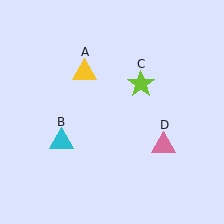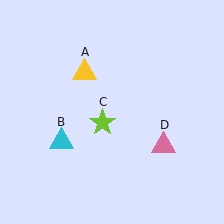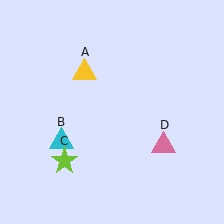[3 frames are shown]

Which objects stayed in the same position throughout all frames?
Yellow triangle (object A) and cyan triangle (object B) and pink triangle (object D) remained stationary.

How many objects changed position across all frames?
1 object changed position: lime star (object C).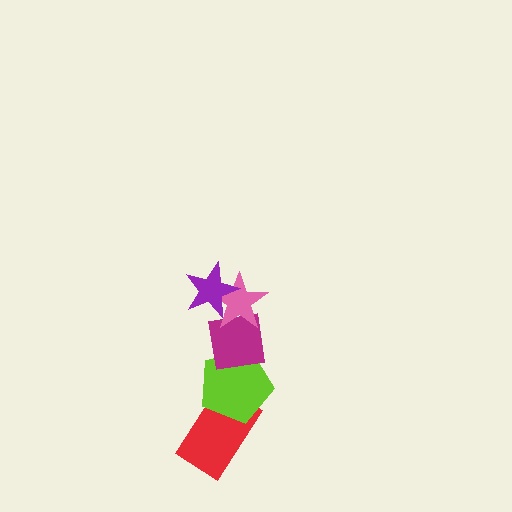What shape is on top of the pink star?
The purple star is on top of the pink star.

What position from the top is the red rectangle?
The red rectangle is 5th from the top.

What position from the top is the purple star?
The purple star is 1st from the top.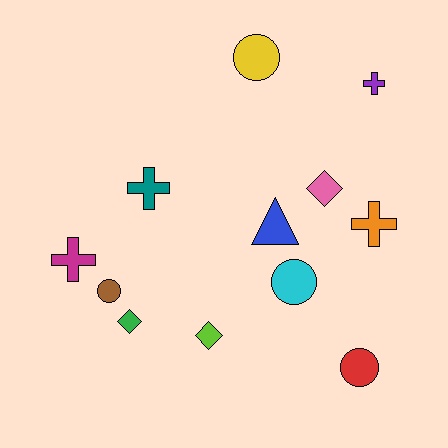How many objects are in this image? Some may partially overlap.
There are 12 objects.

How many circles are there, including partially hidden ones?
There are 4 circles.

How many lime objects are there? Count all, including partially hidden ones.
There is 1 lime object.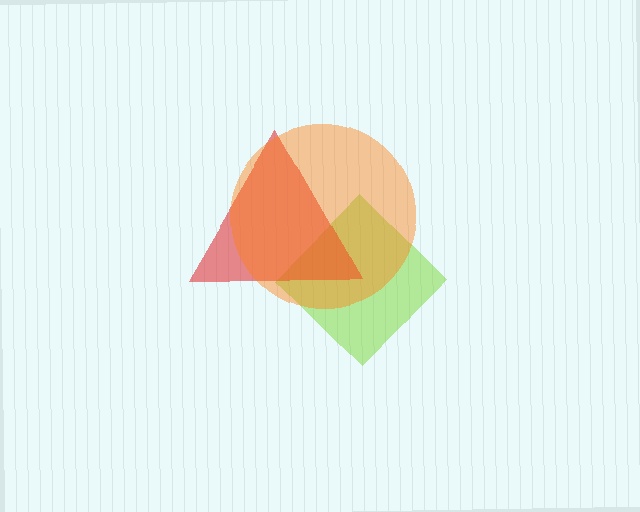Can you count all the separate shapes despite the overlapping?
Yes, there are 3 separate shapes.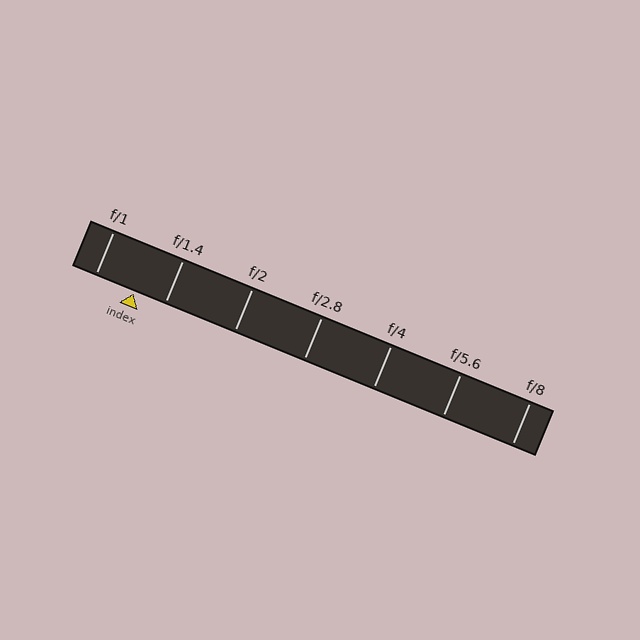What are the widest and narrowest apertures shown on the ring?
The widest aperture shown is f/1 and the narrowest is f/8.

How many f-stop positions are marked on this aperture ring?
There are 7 f-stop positions marked.